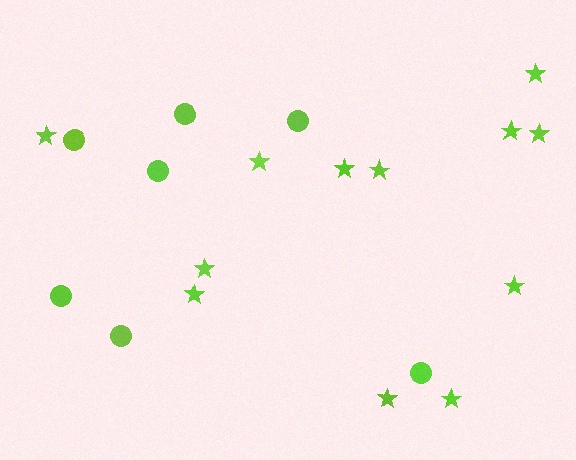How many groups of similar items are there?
There are 2 groups: one group of stars (12) and one group of circles (7).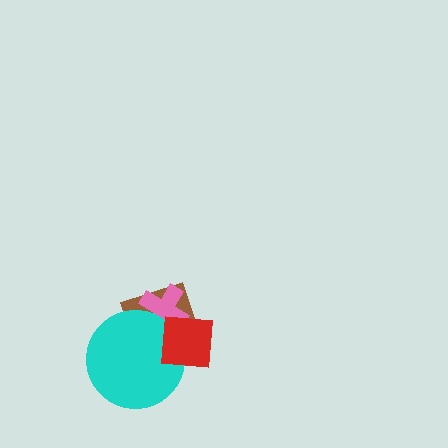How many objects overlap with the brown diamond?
3 objects overlap with the brown diamond.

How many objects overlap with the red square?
3 objects overlap with the red square.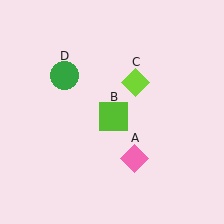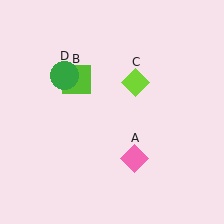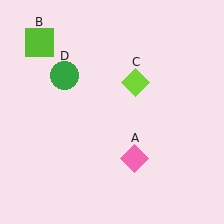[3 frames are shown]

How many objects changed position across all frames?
1 object changed position: lime square (object B).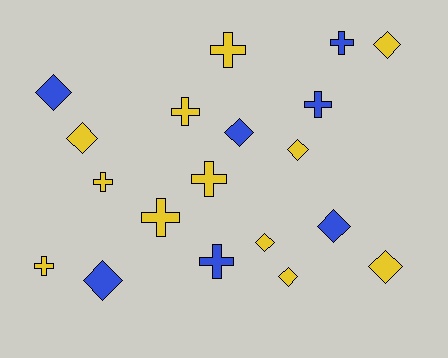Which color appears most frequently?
Yellow, with 12 objects.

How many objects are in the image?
There are 19 objects.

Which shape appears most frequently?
Diamond, with 10 objects.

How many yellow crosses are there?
There are 6 yellow crosses.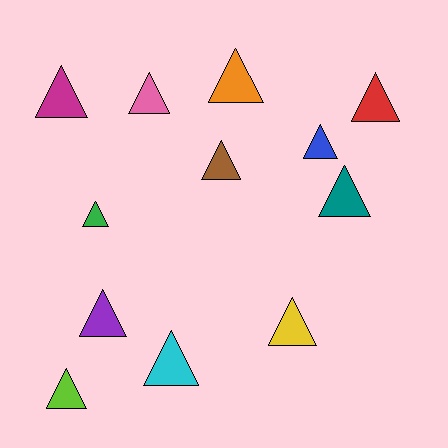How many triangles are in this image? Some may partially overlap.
There are 12 triangles.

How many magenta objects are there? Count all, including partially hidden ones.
There is 1 magenta object.